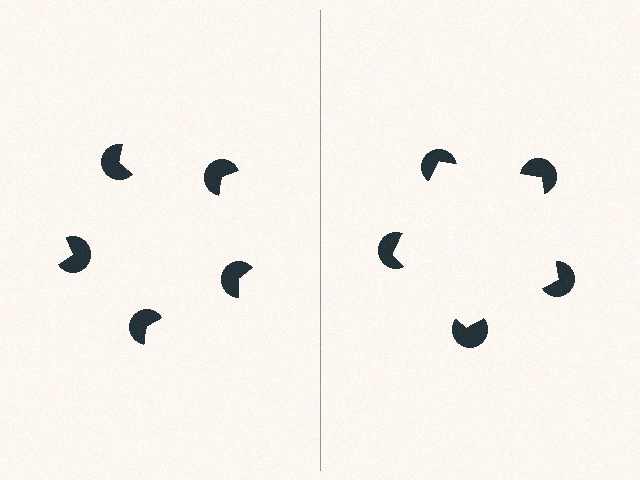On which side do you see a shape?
An illusory pentagon appears on the right side. On the left side the wedge cuts are rotated, so no coherent shape forms.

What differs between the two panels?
The pac-man discs are positioned identically on both sides; only the wedge orientations differ. On the right they align to a pentagon; on the left they are misaligned.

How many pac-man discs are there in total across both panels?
10 — 5 on each side.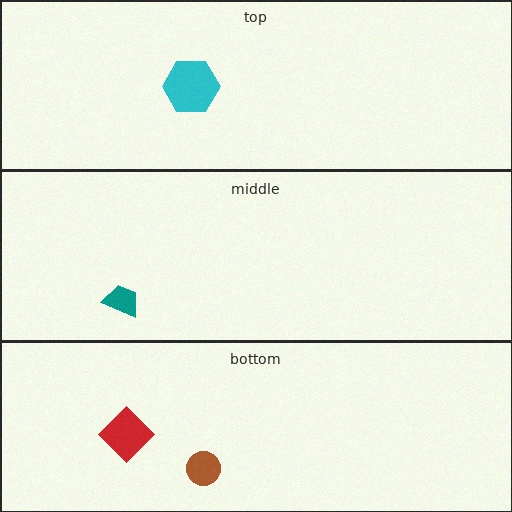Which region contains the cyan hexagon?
The top region.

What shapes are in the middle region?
The teal trapezoid.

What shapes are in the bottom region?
The red diamond, the brown circle.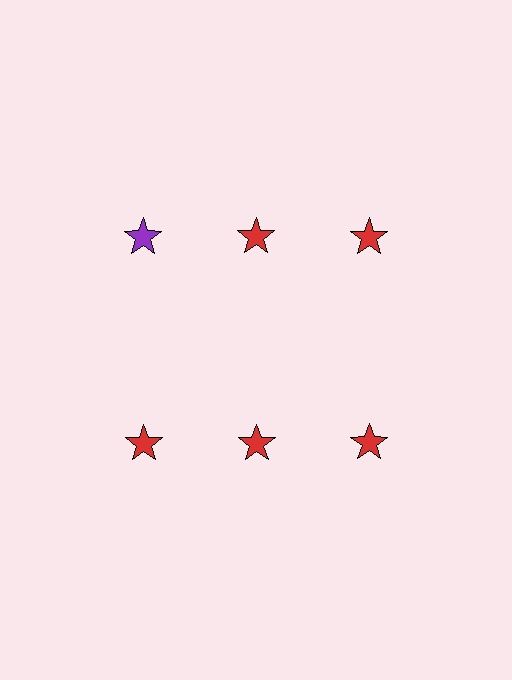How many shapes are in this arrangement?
There are 6 shapes arranged in a grid pattern.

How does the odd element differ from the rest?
It has a different color: purple instead of red.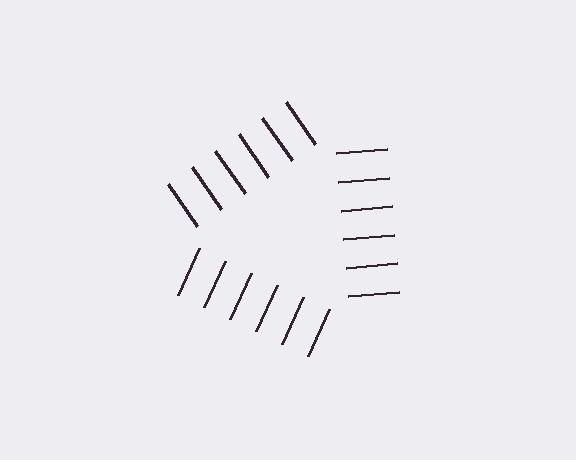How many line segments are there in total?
18 — 6 along each of the 3 edges.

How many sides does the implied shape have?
3 sides — the line-ends trace a triangle.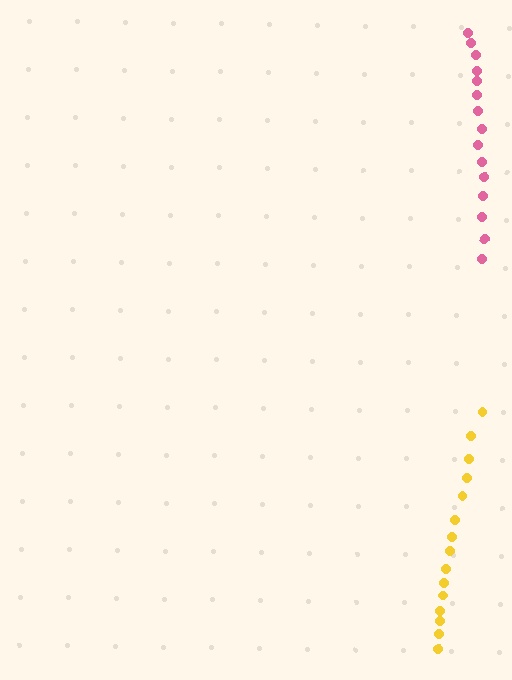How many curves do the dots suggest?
There are 2 distinct paths.